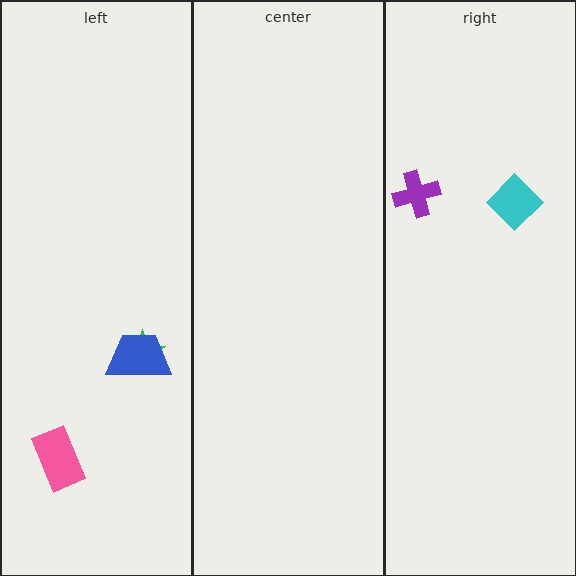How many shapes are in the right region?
2.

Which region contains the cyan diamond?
The right region.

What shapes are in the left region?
The green star, the pink rectangle, the blue trapezoid.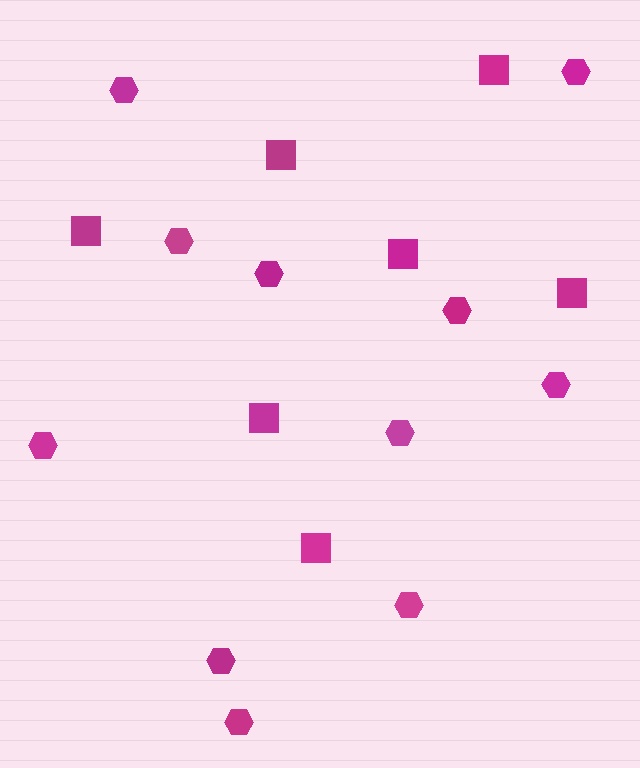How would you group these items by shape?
There are 2 groups: one group of hexagons (11) and one group of squares (7).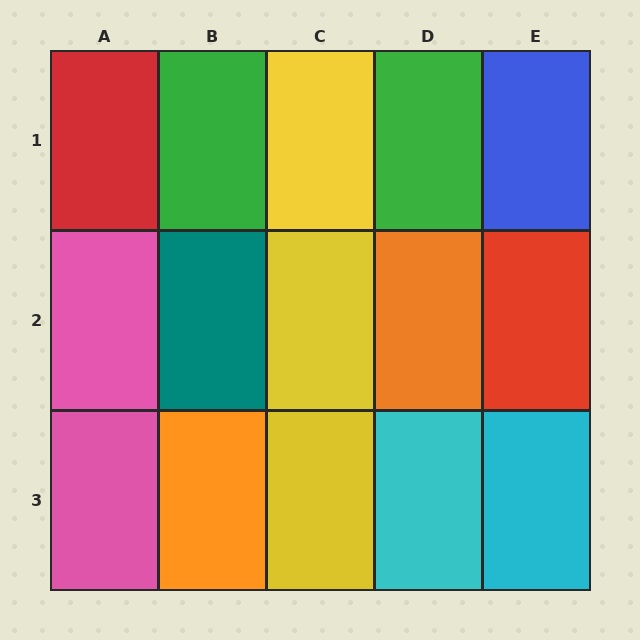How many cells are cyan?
2 cells are cyan.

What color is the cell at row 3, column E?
Cyan.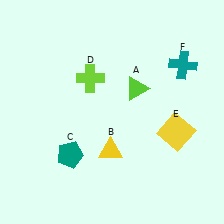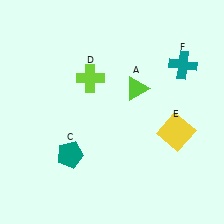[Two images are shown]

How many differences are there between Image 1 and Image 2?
There is 1 difference between the two images.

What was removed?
The yellow triangle (B) was removed in Image 2.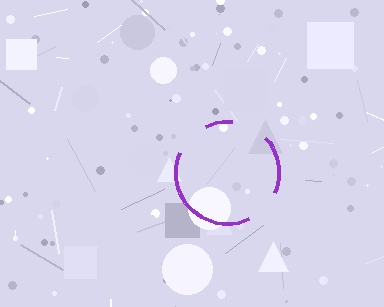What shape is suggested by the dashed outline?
The dashed outline suggests a circle.